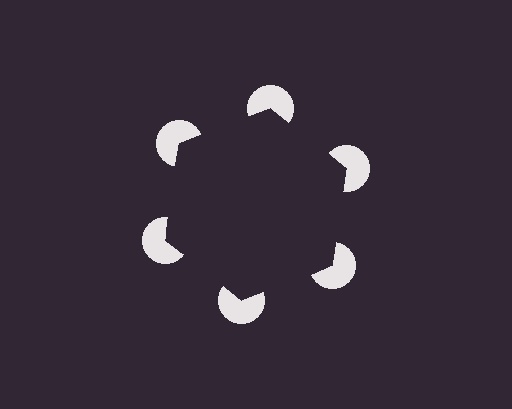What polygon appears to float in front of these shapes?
An illusory hexagon — its edges are inferred from the aligned wedge cuts in the pac-man discs, not physically drawn.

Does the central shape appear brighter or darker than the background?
It typically appears slightly darker than the background, even though no actual brightness change is drawn.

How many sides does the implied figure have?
6 sides.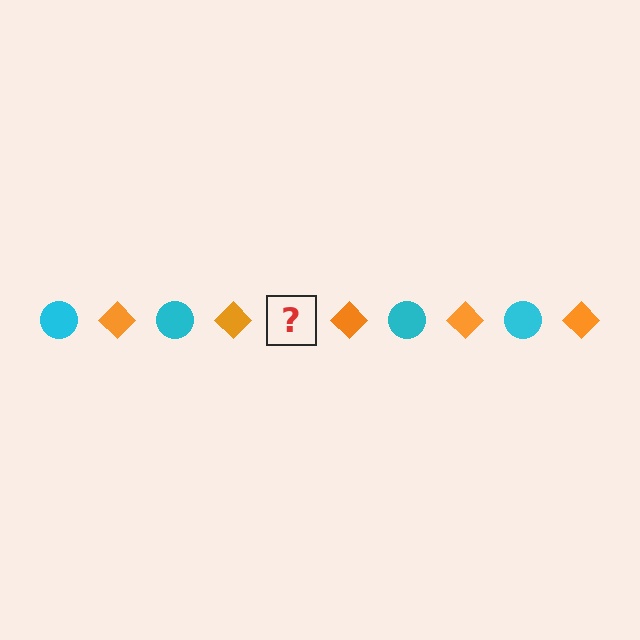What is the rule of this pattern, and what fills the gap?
The rule is that the pattern alternates between cyan circle and orange diamond. The gap should be filled with a cyan circle.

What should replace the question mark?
The question mark should be replaced with a cyan circle.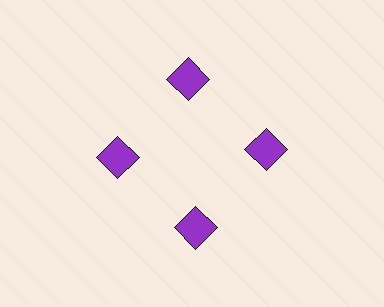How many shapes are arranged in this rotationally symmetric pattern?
There are 4 shapes, arranged in 4 groups of 1.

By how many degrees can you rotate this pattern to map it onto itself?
The pattern maps onto itself every 90 degrees of rotation.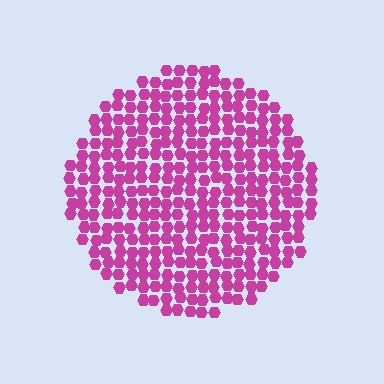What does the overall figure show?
The overall figure shows a circle.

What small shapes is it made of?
It is made of small hexagons.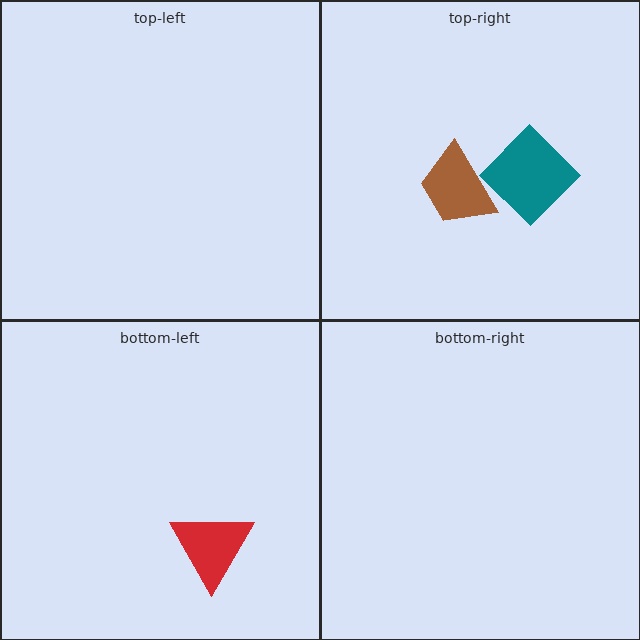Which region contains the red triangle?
The bottom-left region.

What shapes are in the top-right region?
The brown trapezoid, the teal diamond.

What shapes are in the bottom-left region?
The red triangle.